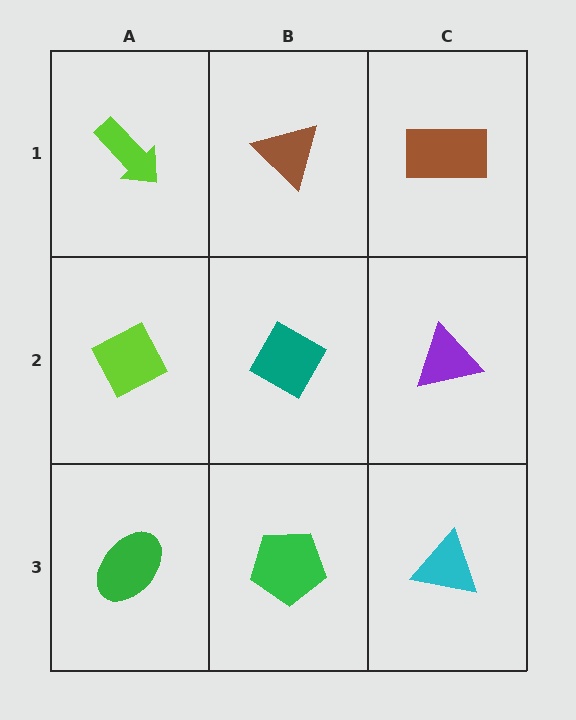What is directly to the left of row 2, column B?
A lime diamond.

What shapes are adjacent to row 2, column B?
A brown triangle (row 1, column B), a green pentagon (row 3, column B), a lime diamond (row 2, column A), a purple triangle (row 2, column C).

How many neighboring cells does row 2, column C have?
3.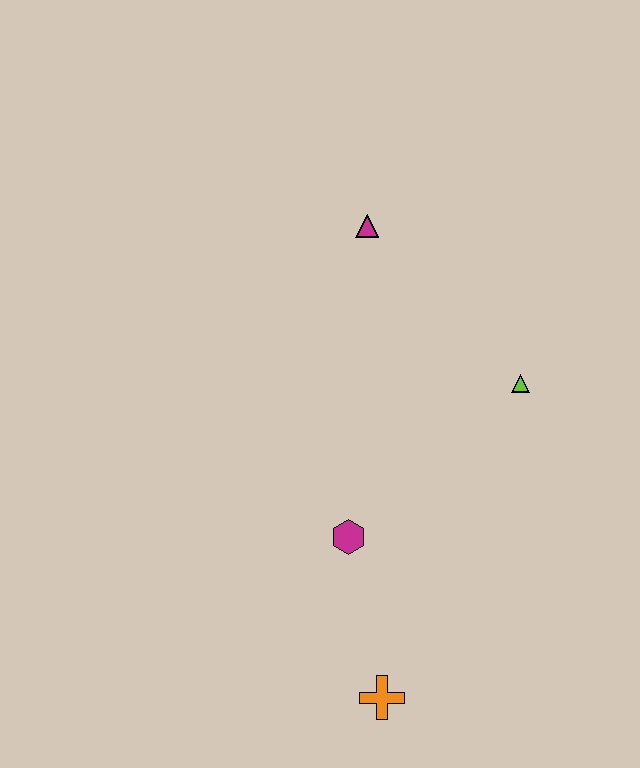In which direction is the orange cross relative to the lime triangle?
The orange cross is below the lime triangle.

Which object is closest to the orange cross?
The magenta hexagon is closest to the orange cross.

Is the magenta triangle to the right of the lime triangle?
No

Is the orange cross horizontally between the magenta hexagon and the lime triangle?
Yes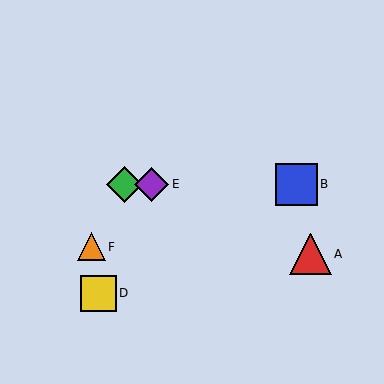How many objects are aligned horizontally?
3 objects (B, C, E) are aligned horizontally.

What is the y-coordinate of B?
Object B is at y≈184.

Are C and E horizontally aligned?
Yes, both are at y≈184.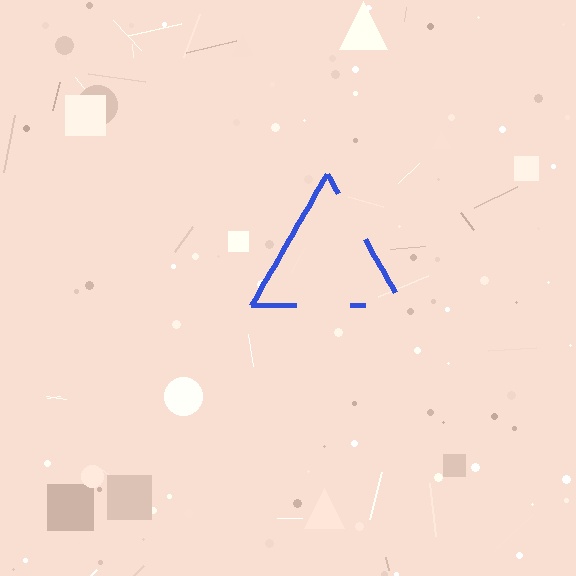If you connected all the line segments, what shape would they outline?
They would outline a triangle.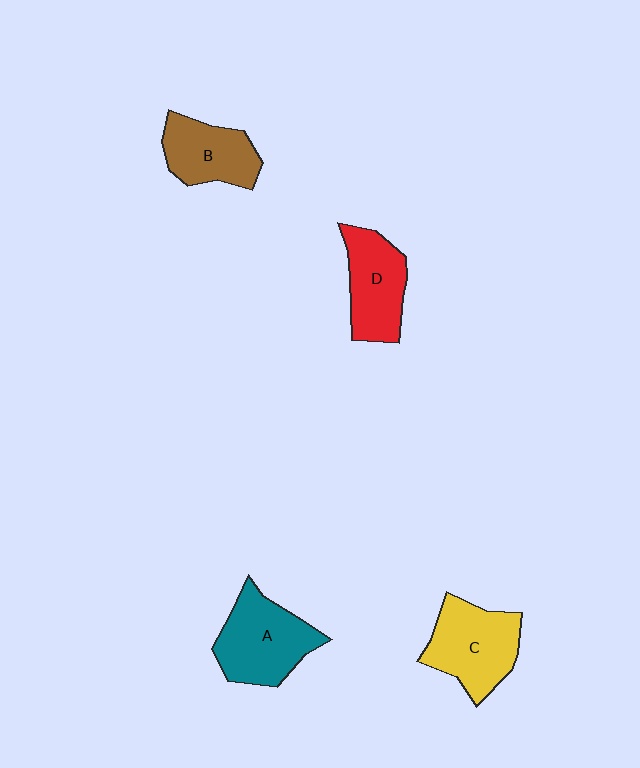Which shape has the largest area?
Shape A (teal).